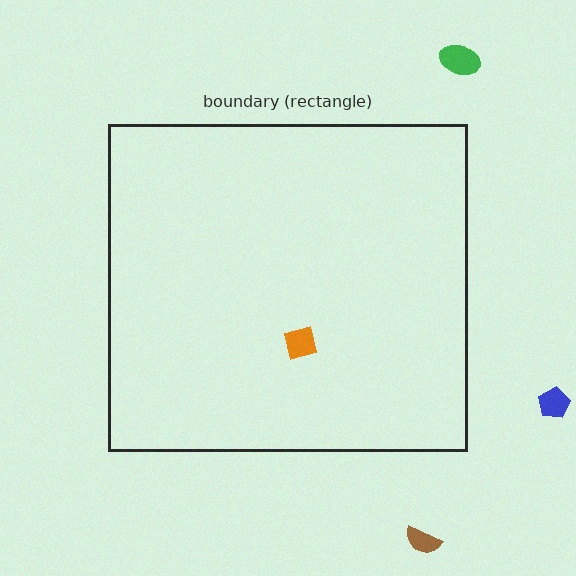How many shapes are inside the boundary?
1 inside, 3 outside.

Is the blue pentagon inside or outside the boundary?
Outside.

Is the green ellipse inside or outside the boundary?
Outside.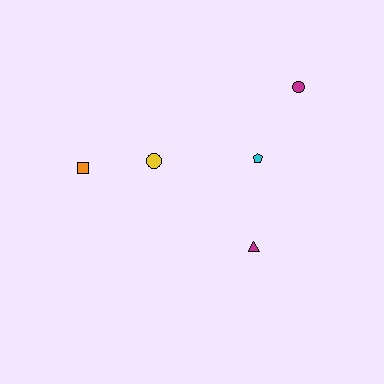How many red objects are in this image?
There are no red objects.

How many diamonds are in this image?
There are no diamonds.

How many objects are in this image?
There are 5 objects.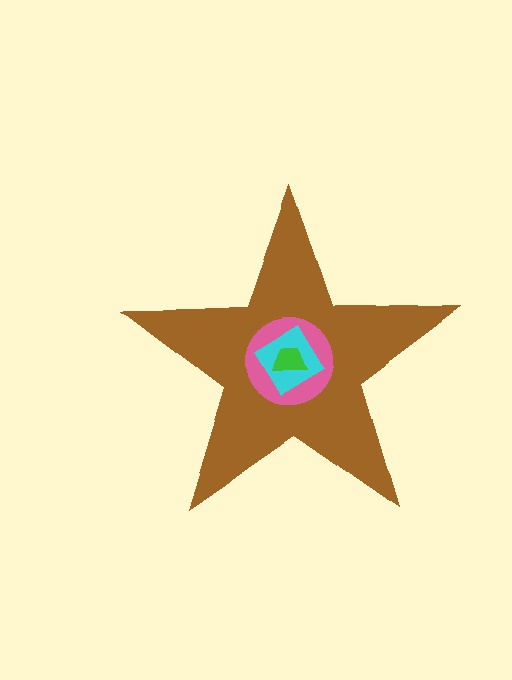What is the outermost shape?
The brown star.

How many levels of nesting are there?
4.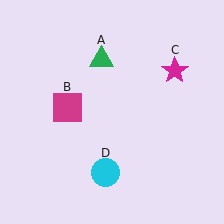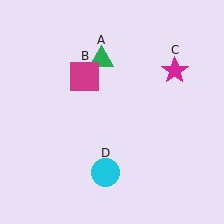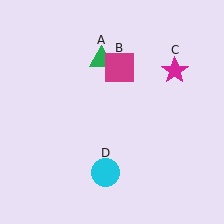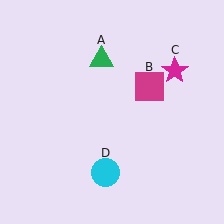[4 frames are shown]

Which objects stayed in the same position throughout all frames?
Green triangle (object A) and magenta star (object C) and cyan circle (object D) remained stationary.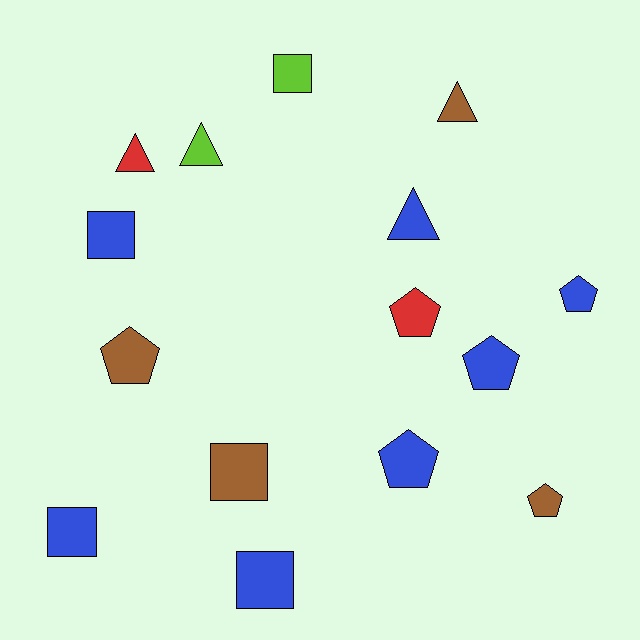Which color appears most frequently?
Blue, with 7 objects.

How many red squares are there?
There are no red squares.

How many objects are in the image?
There are 15 objects.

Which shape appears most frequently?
Pentagon, with 6 objects.